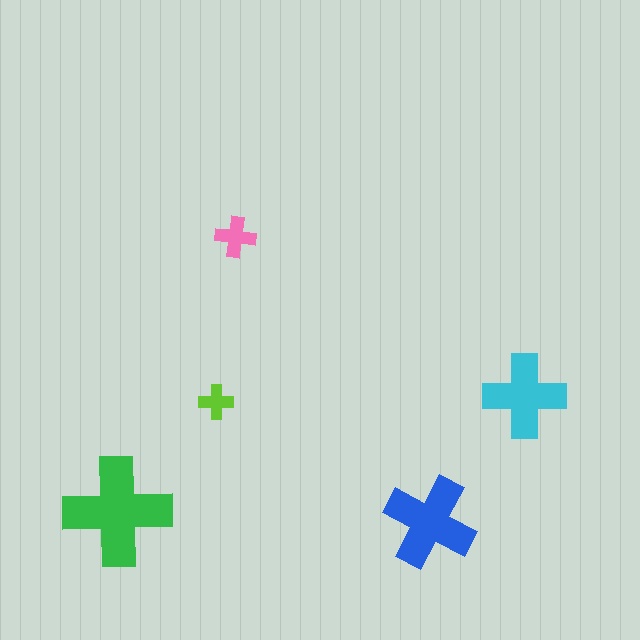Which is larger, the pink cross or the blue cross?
The blue one.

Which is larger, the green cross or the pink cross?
The green one.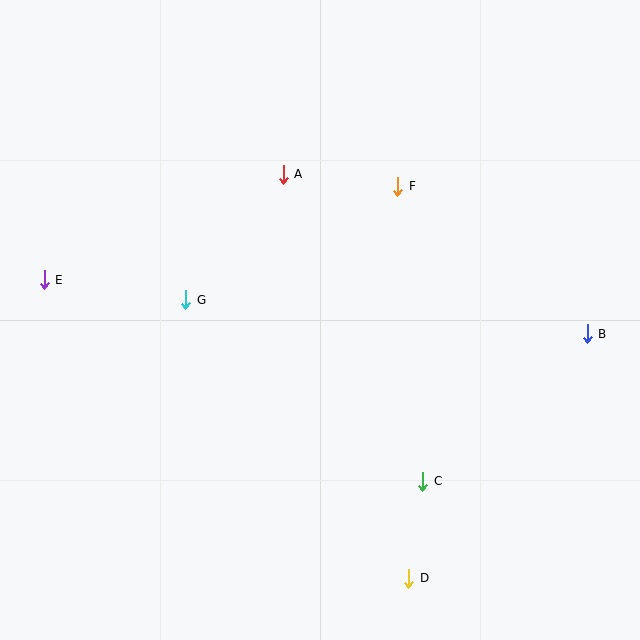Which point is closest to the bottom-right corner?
Point D is closest to the bottom-right corner.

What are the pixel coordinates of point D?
Point D is at (409, 578).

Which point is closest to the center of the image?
Point G at (186, 300) is closest to the center.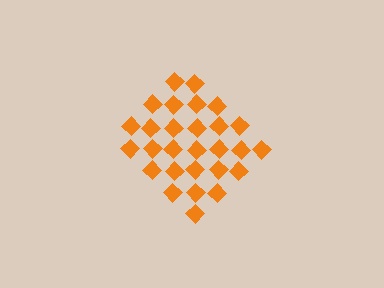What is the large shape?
The large shape is a diamond.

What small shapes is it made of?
It is made of small diamonds.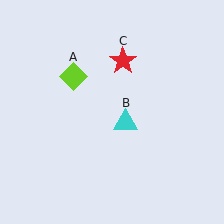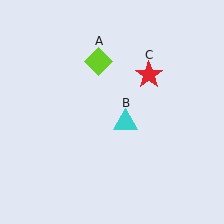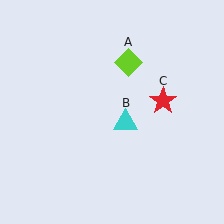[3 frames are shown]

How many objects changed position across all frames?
2 objects changed position: lime diamond (object A), red star (object C).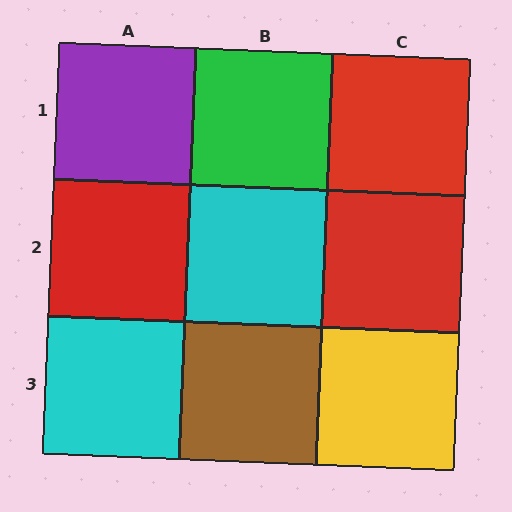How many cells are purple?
1 cell is purple.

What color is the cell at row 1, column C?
Red.